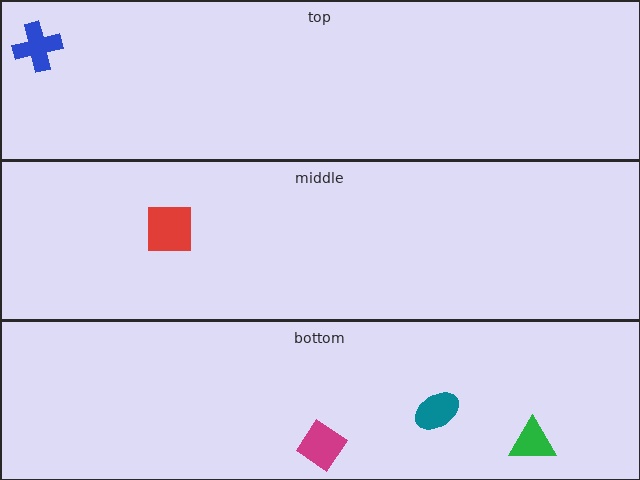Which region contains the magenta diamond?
The bottom region.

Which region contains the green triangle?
The bottom region.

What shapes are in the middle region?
The red square.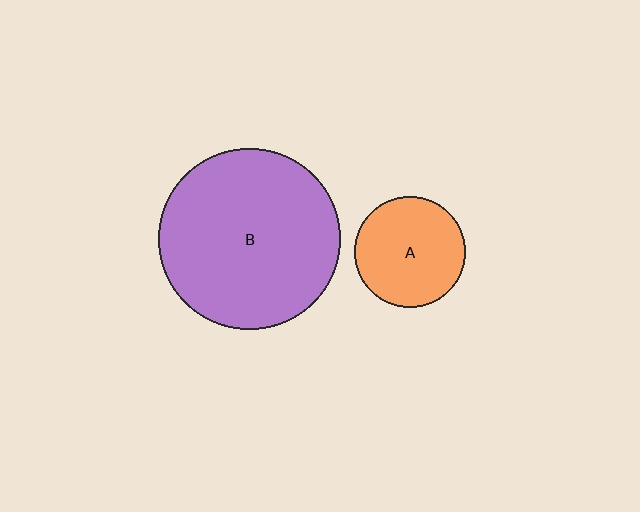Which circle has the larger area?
Circle B (purple).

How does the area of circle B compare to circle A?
Approximately 2.7 times.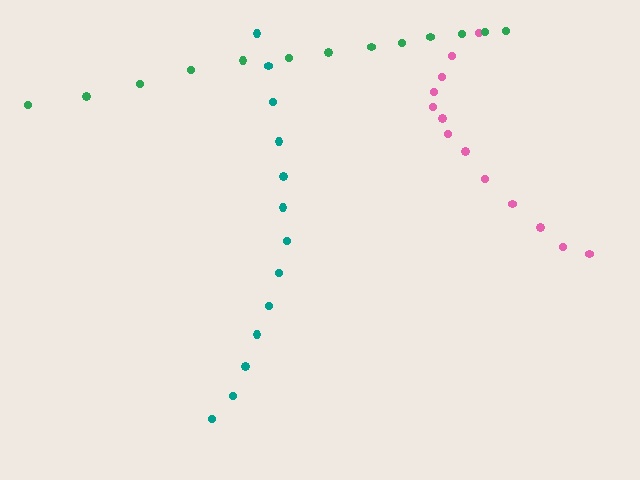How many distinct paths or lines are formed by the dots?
There are 3 distinct paths.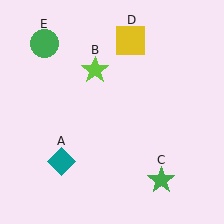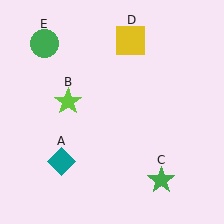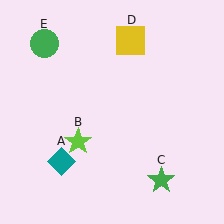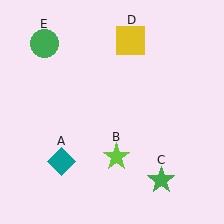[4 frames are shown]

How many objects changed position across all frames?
1 object changed position: lime star (object B).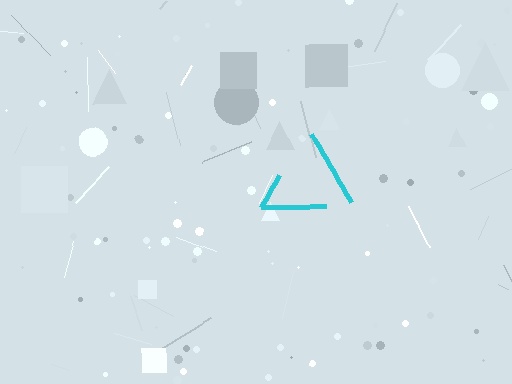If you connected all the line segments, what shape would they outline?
They would outline a triangle.